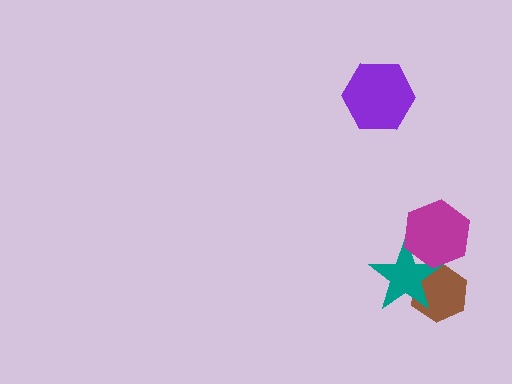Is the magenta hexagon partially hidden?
No, no other shape covers it.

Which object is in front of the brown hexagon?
The teal star is in front of the brown hexagon.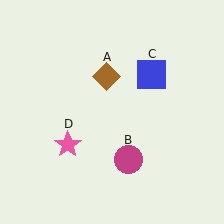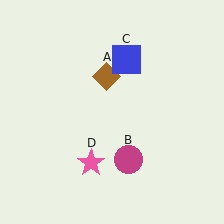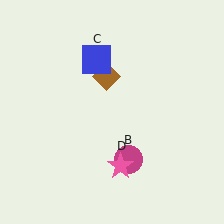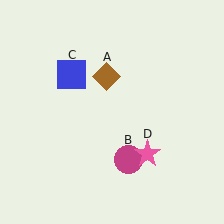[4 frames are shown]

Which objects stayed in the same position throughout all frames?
Brown diamond (object A) and magenta circle (object B) remained stationary.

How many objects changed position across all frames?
2 objects changed position: blue square (object C), pink star (object D).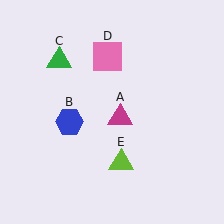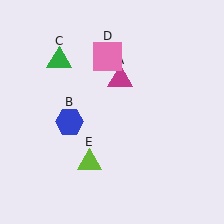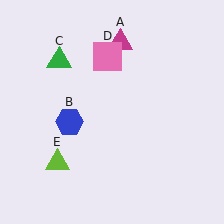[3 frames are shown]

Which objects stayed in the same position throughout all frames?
Blue hexagon (object B) and green triangle (object C) and pink square (object D) remained stationary.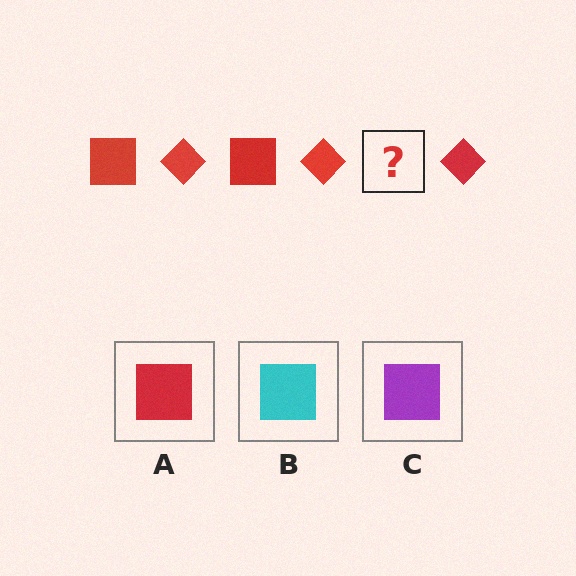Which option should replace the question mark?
Option A.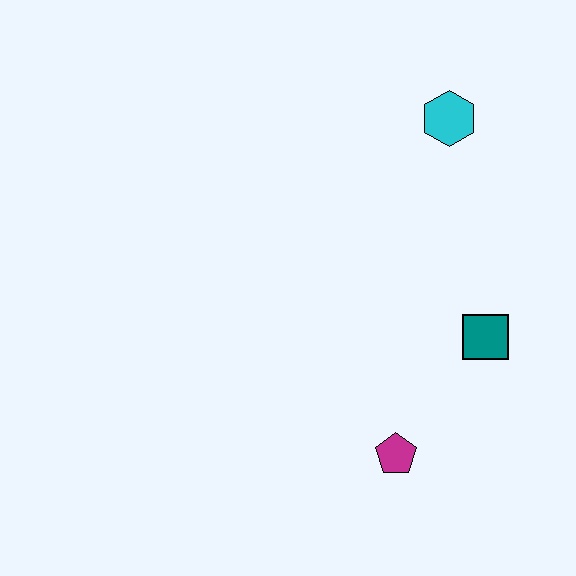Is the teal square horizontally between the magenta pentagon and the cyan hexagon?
No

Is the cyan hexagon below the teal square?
No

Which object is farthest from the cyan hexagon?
The magenta pentagon is farthest from the cyan hexagon.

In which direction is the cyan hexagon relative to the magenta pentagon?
The cyan hexagon is above the magenta pentagon.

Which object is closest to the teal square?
The magenta pentagon is closest to the teal square.